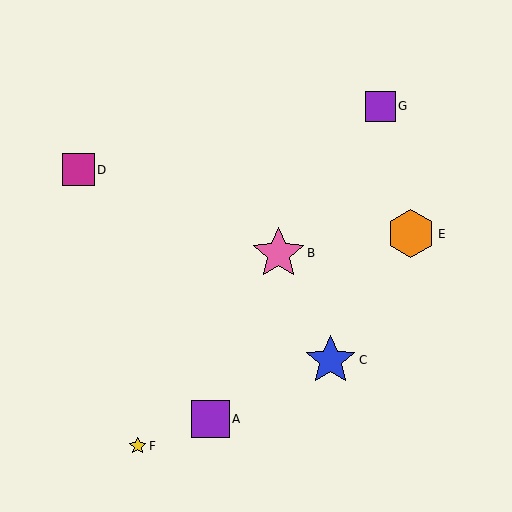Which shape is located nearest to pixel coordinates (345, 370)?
The blue star (labeled C) at (331, 360) is nearest to that location.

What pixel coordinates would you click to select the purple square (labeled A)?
Click at (211, 419) to select the purple square A.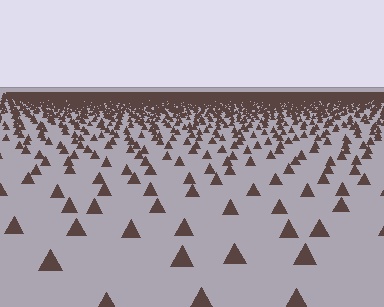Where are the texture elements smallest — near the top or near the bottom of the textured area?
Near the top.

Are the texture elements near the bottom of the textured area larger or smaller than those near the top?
Larger. Near the bottom, elements are closer to the viewer and appear at a bigger on-screen size.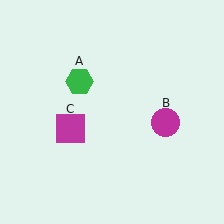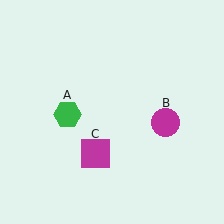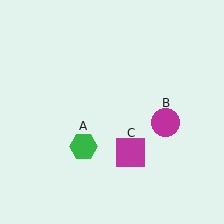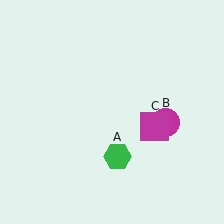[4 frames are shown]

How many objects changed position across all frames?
2 objects changed position: green hexagon (object A), magenta square (object C).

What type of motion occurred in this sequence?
The green hexagon (object A), magenta square (object C) rotated counterclockwise around the center of the scene.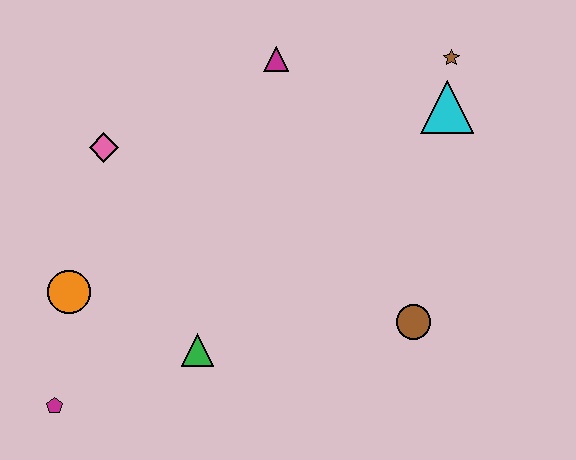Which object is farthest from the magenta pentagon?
The brown star is farthest from the magenta pentagon.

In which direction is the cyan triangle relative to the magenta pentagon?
The cyan triangle is to the right of the magenta pentagon.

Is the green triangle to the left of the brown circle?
Yes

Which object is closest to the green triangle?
The orange circle is closest to the green triangle.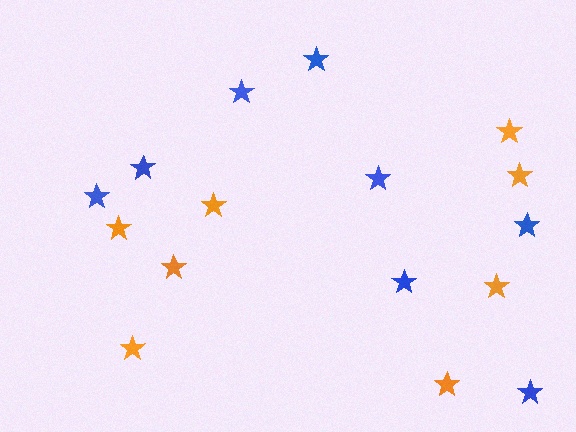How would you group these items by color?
There are 2 groups: one group of blue stars (8) and one group of orange stars (8).